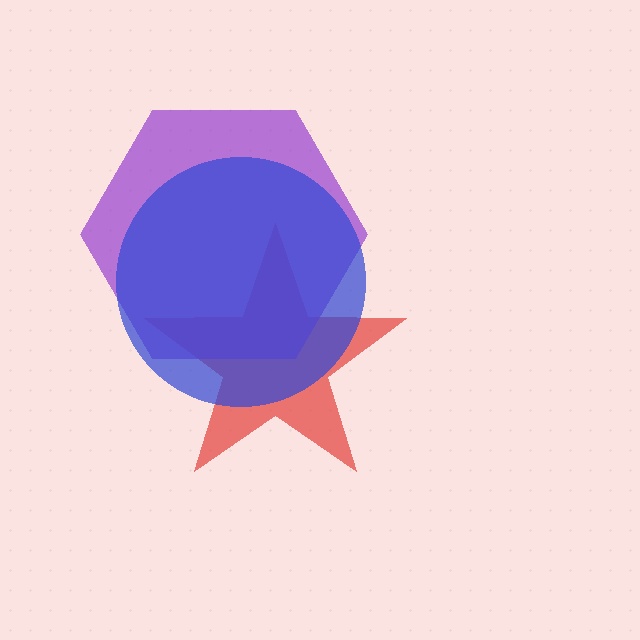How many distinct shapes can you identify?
There are 3 distinct shapes: a red star, a purple hexagon, a blue circle.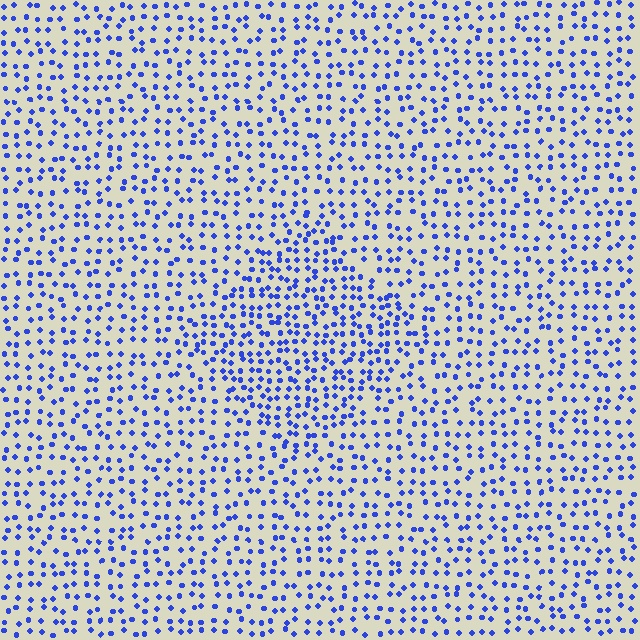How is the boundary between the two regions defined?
The boundary is defined by a change in element density (approximately 1.6x ratio). All elements are the same color, size, and shape.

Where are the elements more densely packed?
The elements are more densely packed inside the diamond boundary.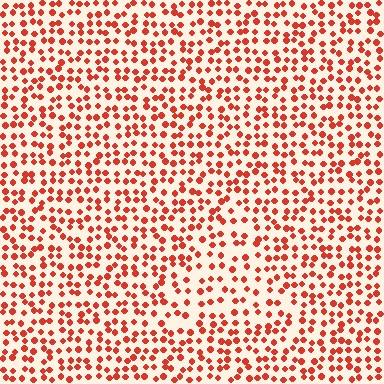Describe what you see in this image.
The image contains small red elements arranged at two different densities. A triangle-shaped region is visible where the elements are less densely packed than the surrounding area.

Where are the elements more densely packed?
The elements are more densely packed outside the triangle boundary.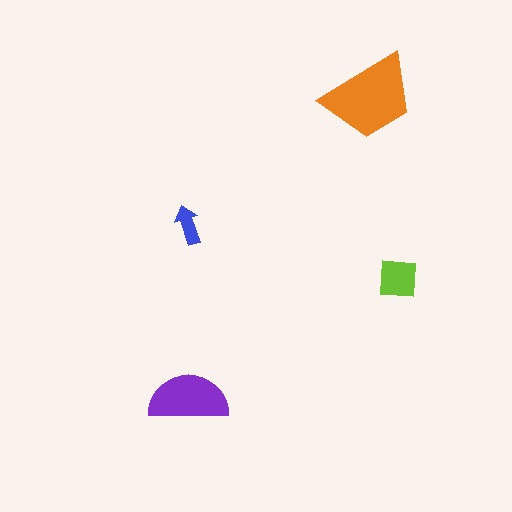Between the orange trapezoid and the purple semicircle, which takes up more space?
The orange trapezoid.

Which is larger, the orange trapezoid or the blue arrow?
The orange trapezoid.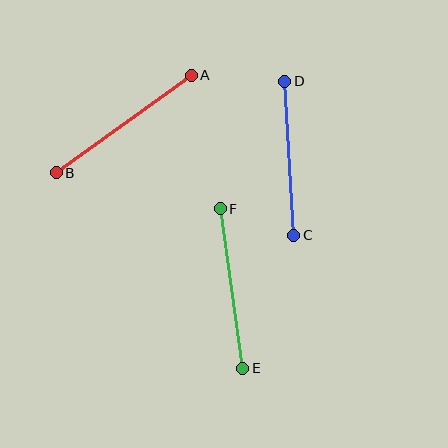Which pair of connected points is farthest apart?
Points A and B are farthest apart.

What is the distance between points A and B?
The distance is approximately 167 pixels.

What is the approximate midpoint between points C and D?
The midpoint is at approximately (289, 158) pixels.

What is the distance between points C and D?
The distance is approximately 154 pixels.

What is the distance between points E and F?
The distance is approximately 161 pixels.